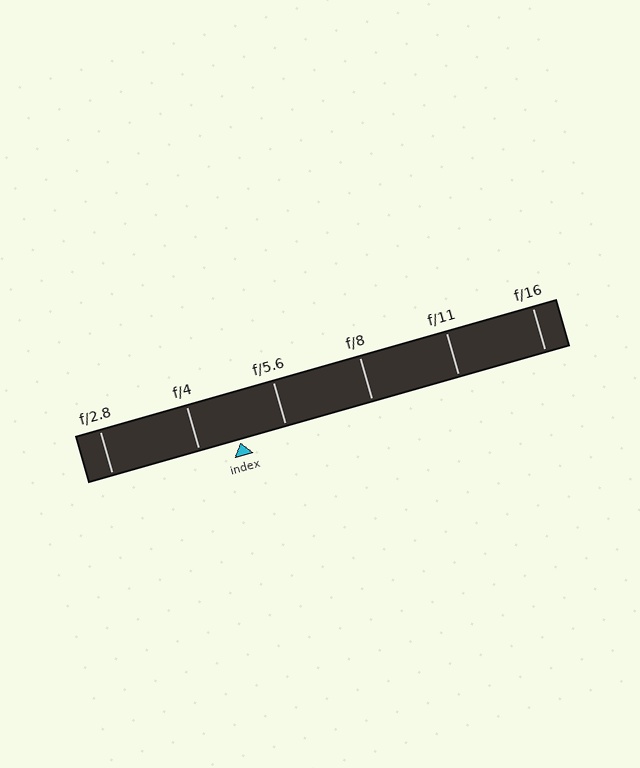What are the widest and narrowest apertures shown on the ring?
The widest aperture shown is f/2.8 and the narrowest is f/16.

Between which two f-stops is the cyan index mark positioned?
The index mark is between f/4 and f/5.6.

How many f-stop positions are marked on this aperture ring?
There are 6 f-stop positions marked.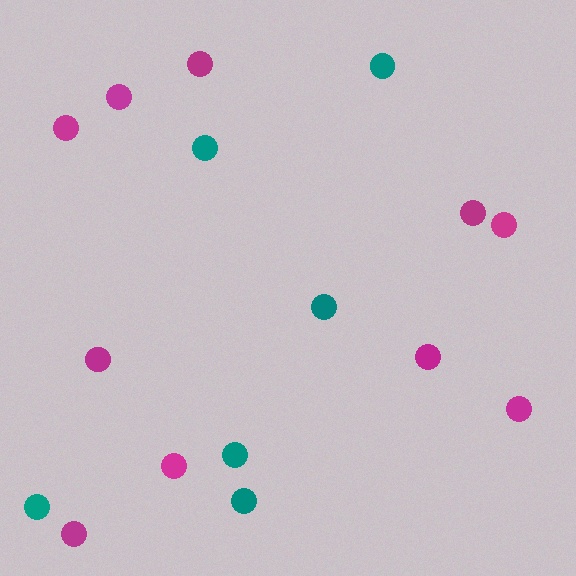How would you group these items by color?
There are 2 groups: one group of magenta circles (10) and one group of teal circles (6).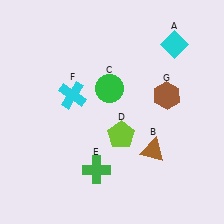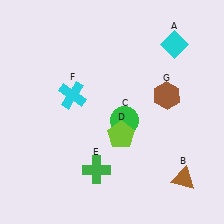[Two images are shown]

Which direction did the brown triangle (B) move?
The brown triangle (B) moved right.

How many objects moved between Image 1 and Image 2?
2 objects moved between the two images.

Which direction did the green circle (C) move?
The green circle (C) moved down.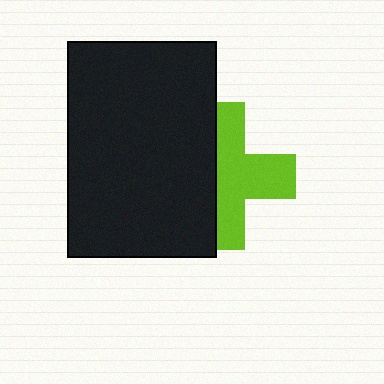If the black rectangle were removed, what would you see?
You would see the complete lime cross.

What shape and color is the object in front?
The object in front is a black rectangle.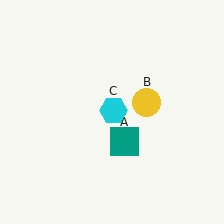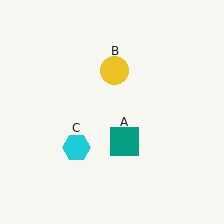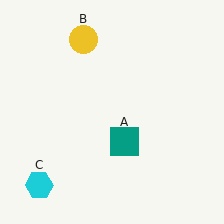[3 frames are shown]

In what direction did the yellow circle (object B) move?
The yellow circle (object B) moved up and to the left.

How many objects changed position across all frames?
2 objects changed position: yellow circle (object B), cyan hexagon (object C).